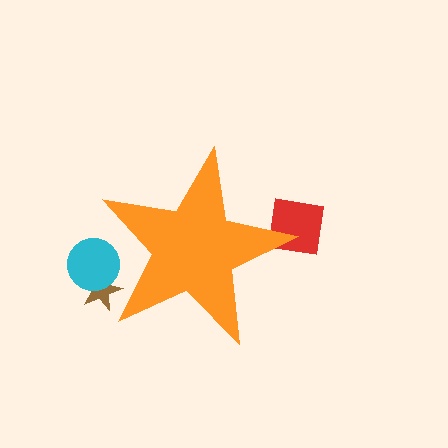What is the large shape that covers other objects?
An orange star.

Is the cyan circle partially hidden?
Yes, the cyan circle is partially hidden behind the orange star.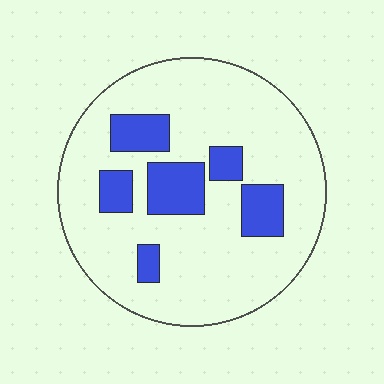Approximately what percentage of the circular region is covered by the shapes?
Approximately 20%.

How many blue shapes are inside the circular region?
6.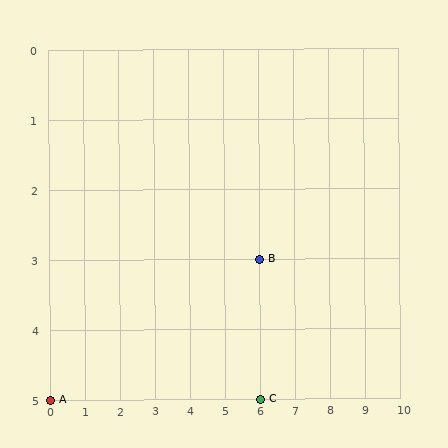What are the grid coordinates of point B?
Point B is at grid coordinates (6, 3).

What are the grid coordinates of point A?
Point A is at grid coordinates (0, 5).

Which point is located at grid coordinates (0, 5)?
Point A is at (0, 5).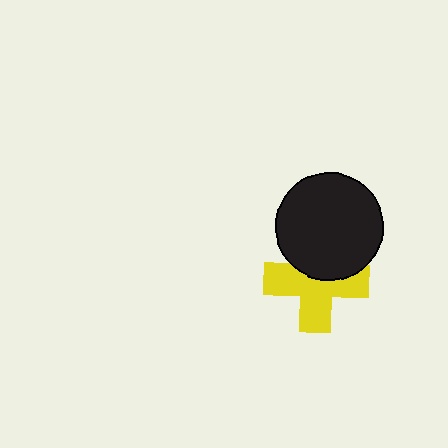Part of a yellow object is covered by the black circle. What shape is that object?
It is a cross.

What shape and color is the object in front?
The object in front is a black circle.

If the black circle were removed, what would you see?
You would see the complete yellow cross.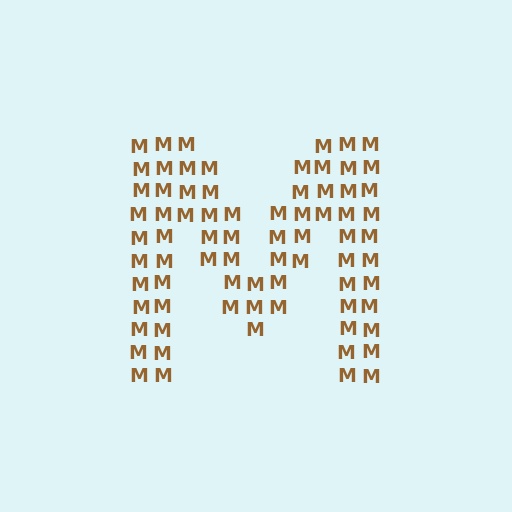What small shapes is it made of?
It is made of small letter M's.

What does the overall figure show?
The overall figure shows the letter M.